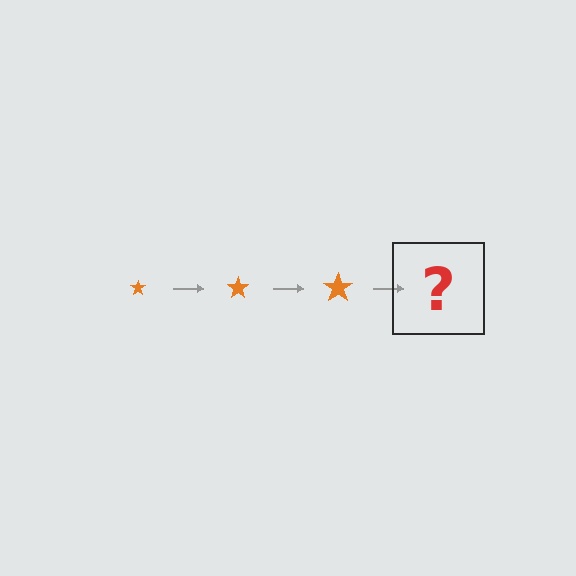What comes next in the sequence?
The next element should be an orange star, larger than the previous one.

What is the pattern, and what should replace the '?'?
The pattern is that the star gets progressively larger each step. The '?' should be an orange star, larger than the previous one.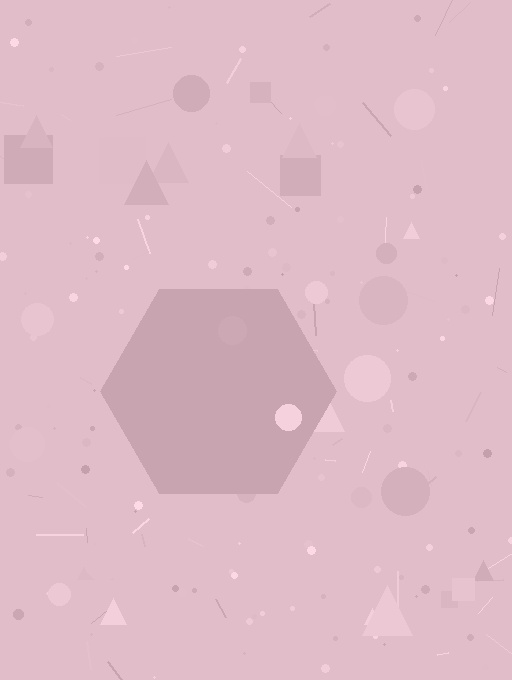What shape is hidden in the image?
A hexagon is hidden in the image.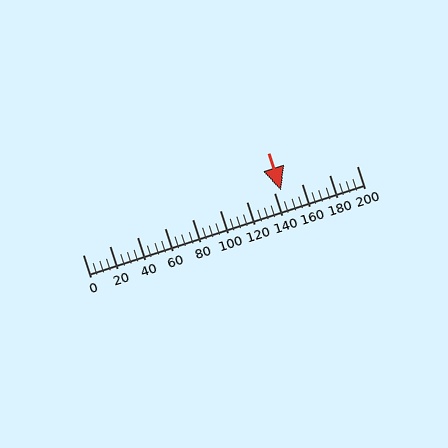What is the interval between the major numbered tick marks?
The major tick marks are spaced 20 units apart.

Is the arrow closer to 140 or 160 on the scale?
The arrow is closer to 140.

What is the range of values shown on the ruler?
The ruler shows values from 0 to 200.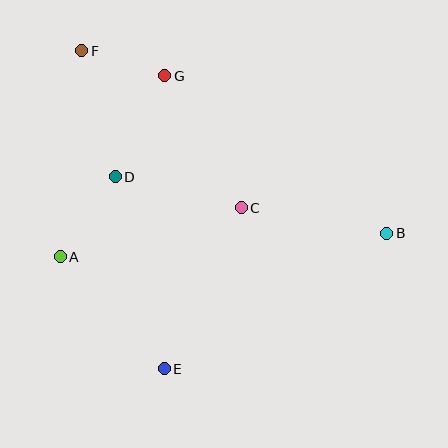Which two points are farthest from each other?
Points B and F are farthest from each other.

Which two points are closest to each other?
Points F and G are closest to each other.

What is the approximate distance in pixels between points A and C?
The distance between A and C is approximately 188 pixels.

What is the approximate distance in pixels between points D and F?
The distance between D and F is approximately 130 pixels.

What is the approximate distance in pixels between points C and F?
The distance between C and F is approximately 224 pixels.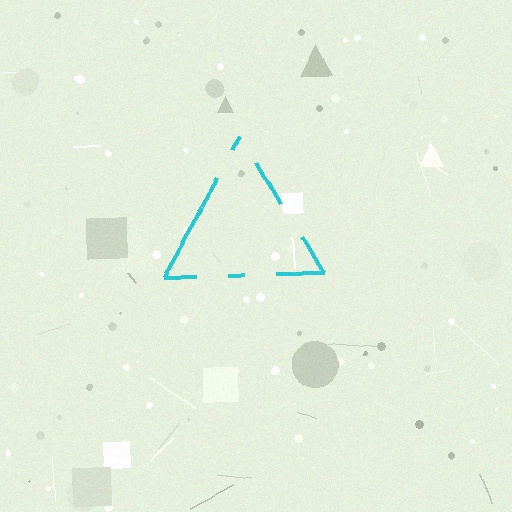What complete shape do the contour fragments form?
The contour fragments form a triangle.